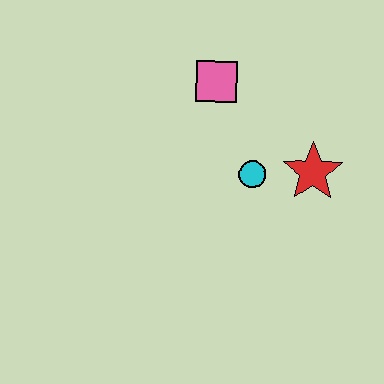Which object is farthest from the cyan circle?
The pink square is farthest from the cyan circle.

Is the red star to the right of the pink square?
Yes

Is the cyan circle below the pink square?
Yes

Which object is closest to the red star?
The cyan circle is closest to the red star.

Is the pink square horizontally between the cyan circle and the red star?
No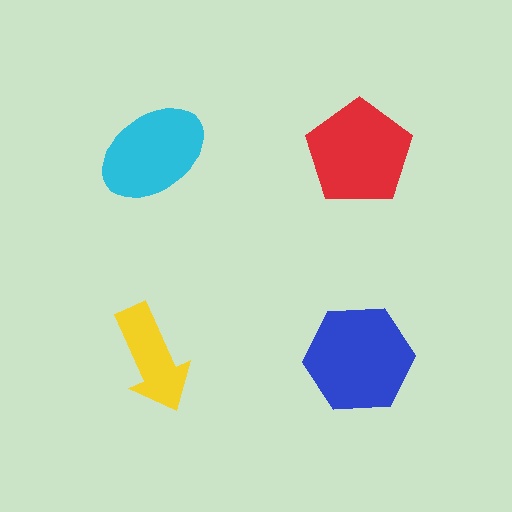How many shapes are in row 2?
2 shapes.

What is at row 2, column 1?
A yellow arrow.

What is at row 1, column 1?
A cyan ellipse.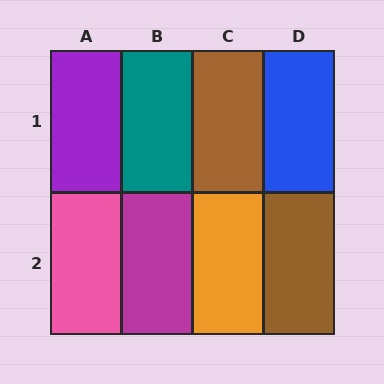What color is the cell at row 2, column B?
Magenta.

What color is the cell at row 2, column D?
Brown.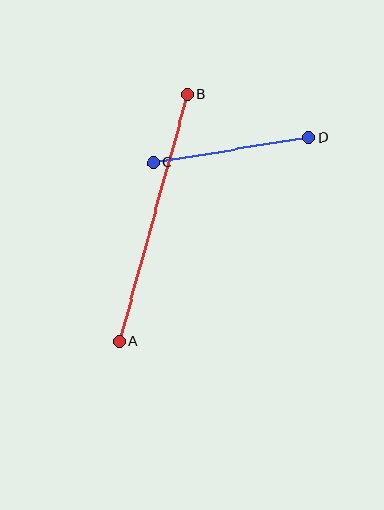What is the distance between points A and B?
The distance is approximately 257 pixels.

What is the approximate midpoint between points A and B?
The midpoint is at approximately (153, 218) pixels.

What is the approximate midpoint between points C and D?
The midpoint is at approximately (231, 150) pixels.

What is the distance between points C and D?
The distance is approximately 157 pixels.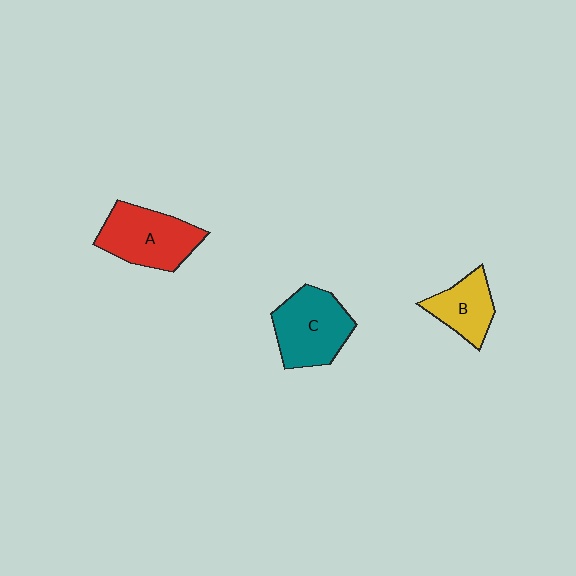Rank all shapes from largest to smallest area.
From largest to smallest: C (teal), A (red), B (yellow).